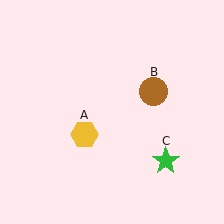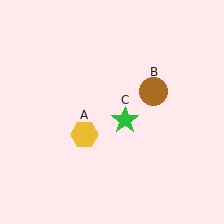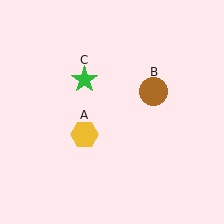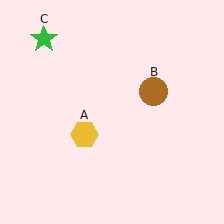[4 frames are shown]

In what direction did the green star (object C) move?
The green star (object C) moved up and to the left.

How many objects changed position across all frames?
1 object changed position: green star (object C).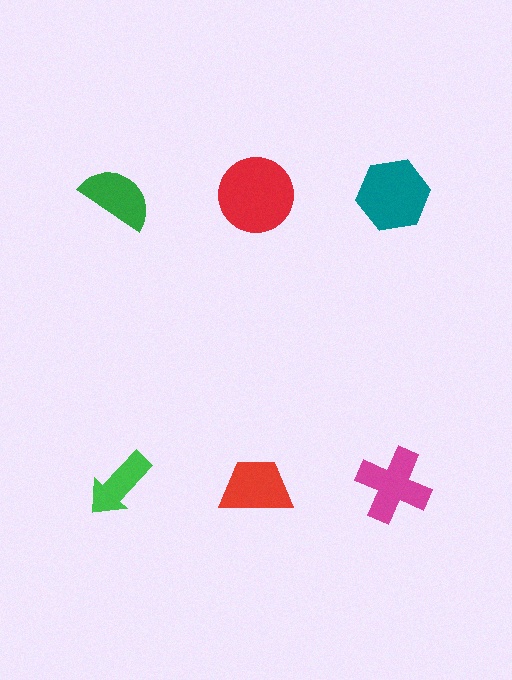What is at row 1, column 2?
A red circle.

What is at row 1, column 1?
A green semicircle.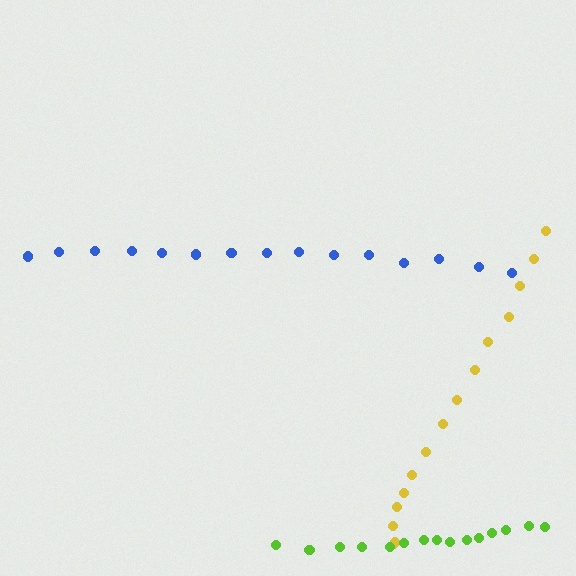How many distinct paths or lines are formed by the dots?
There are 3 distinct paths.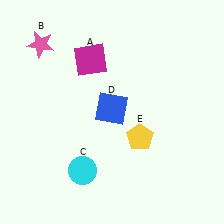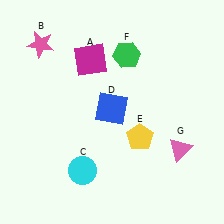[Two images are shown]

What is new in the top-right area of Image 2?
A green hexagon (F) was added in the top-right area of Image 2.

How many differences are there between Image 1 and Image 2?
There are 2 differences between the two images.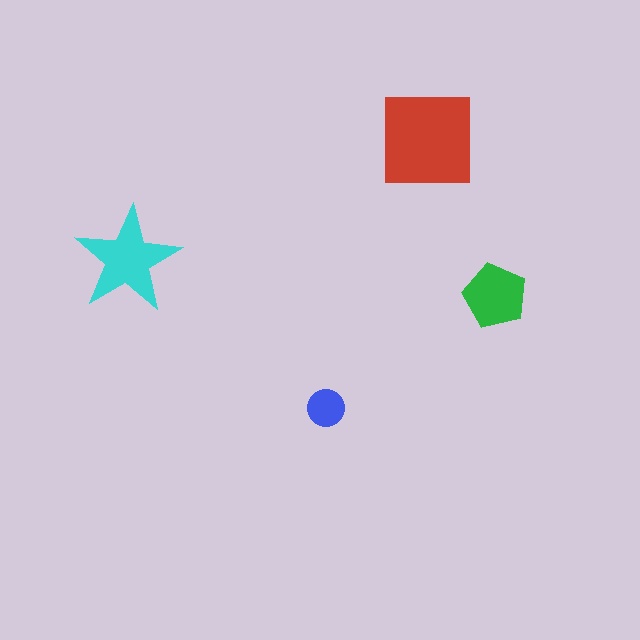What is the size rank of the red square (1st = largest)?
1st.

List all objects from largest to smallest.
The red square, the cyan star, the green pentagon, the blue circle.